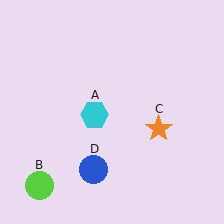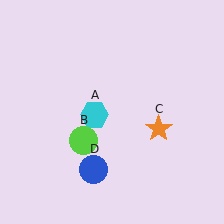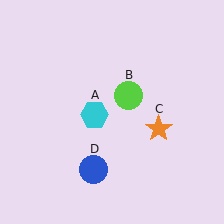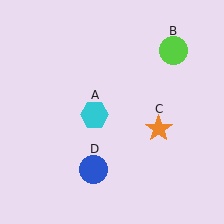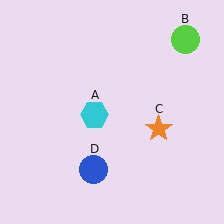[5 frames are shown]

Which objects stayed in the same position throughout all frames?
Cyan hexagon (object A) and orange star (object C) and blue circle (object D) remained stationary.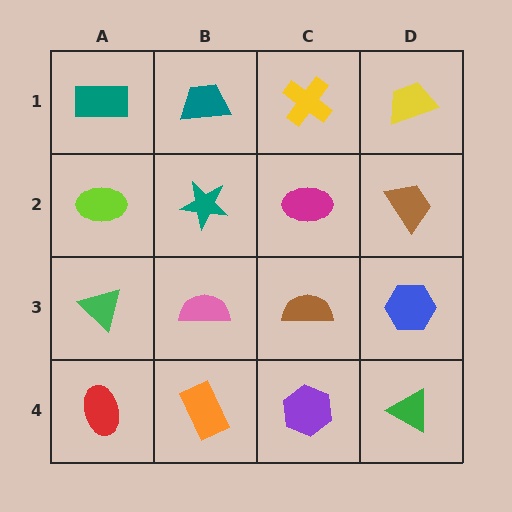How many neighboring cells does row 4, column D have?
2.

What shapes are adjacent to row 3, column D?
A brown trapezoid (row 2, column D), a green triangle (row 4, column D), a brown semicircle (row 3, column C).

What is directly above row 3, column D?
A brown trapezoid.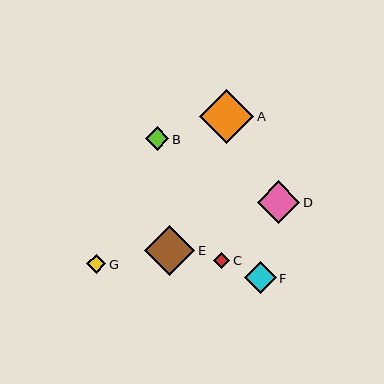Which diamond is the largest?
Diamond A is the largest with a size of approximately 55 pixels.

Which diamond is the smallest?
Diamond C is the smallest with a size of approximately 16 pixels.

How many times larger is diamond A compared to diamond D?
Diamond A is approximately 1.3 times the size of diamond D.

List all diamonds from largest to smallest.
From largest to smallest: A, E, D, F, B, G, C.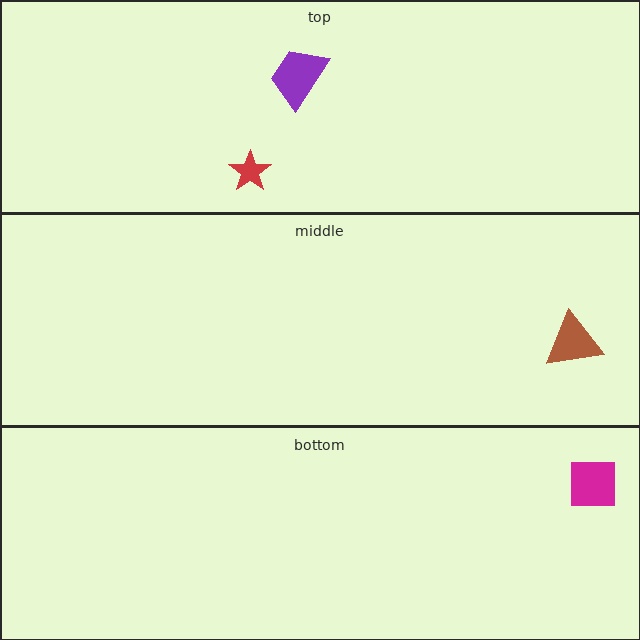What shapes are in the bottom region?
The magenta square.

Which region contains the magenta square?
The bottom region.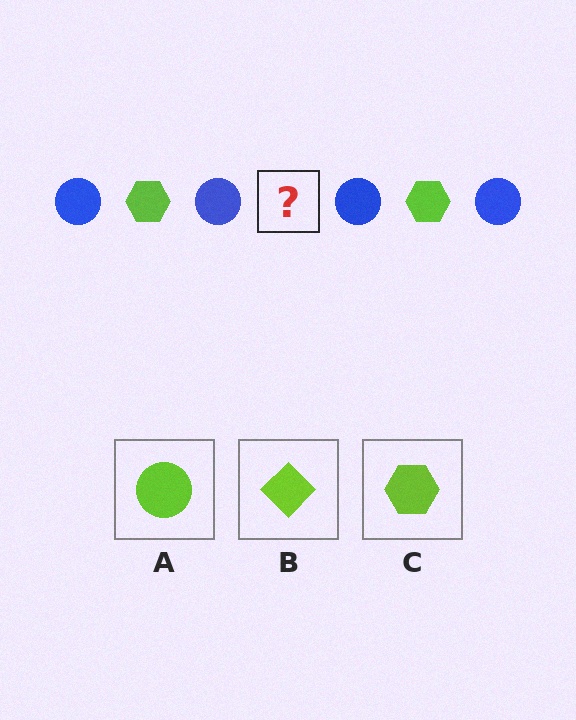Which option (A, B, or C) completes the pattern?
C.